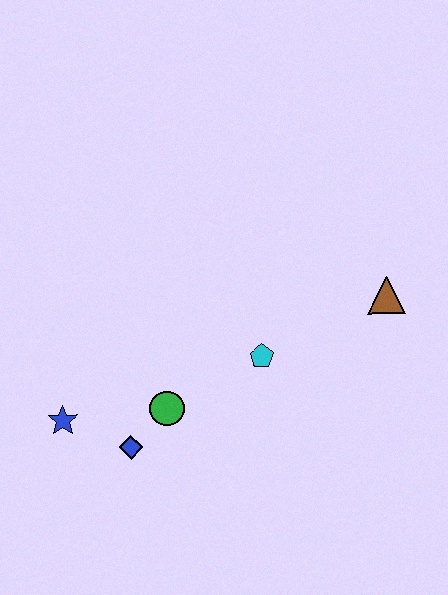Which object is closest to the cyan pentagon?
The green circle is closest to the cyan pentagon.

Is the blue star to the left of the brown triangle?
Yes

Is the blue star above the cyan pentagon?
No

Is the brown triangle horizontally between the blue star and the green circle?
No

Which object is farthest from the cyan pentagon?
The blue star is farthest from the cyan pentagon.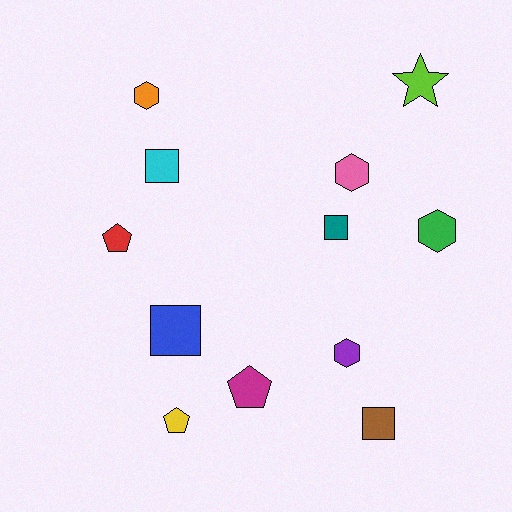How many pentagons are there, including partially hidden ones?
There are 3 pentagons.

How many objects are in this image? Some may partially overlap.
There are 12 objects.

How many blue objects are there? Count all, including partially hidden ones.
There is 1 blue object.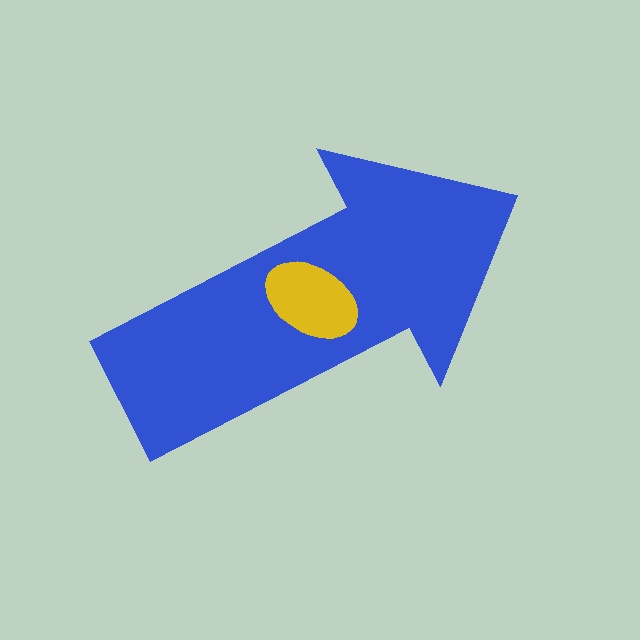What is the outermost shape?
The blue arrow.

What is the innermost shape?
The yellow ellipse.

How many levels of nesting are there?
2.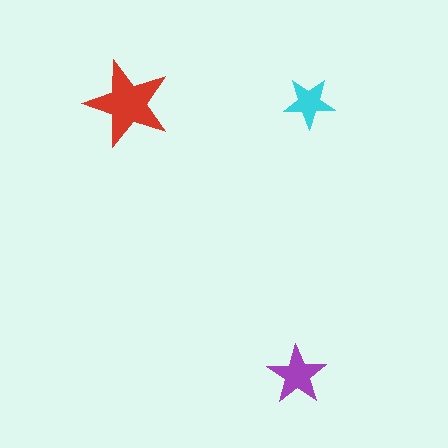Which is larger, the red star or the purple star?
The red one.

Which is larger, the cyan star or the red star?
The red one.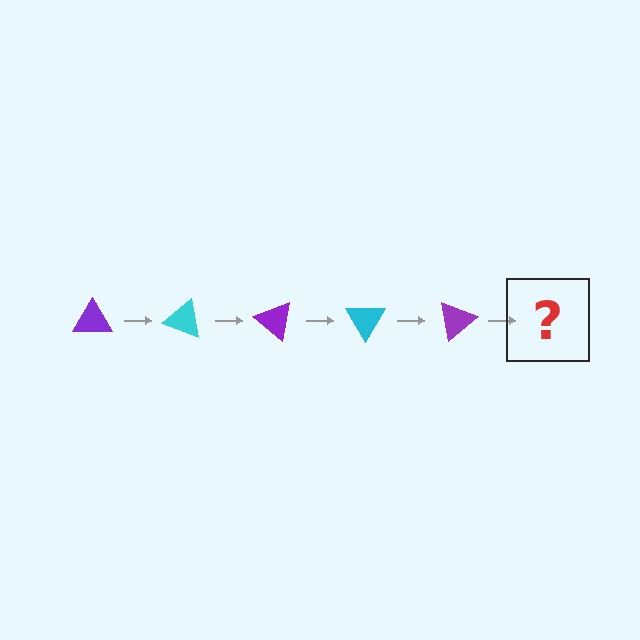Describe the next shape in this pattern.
It should be a cyan triangle, rotated 100 degrees from the start.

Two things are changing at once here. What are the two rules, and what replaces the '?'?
The two rules are that it rotates 20 degrees each step and the color cycles through purple and cyan. The '?' should be a cyan triangle, rotated 100 degrees from the start.